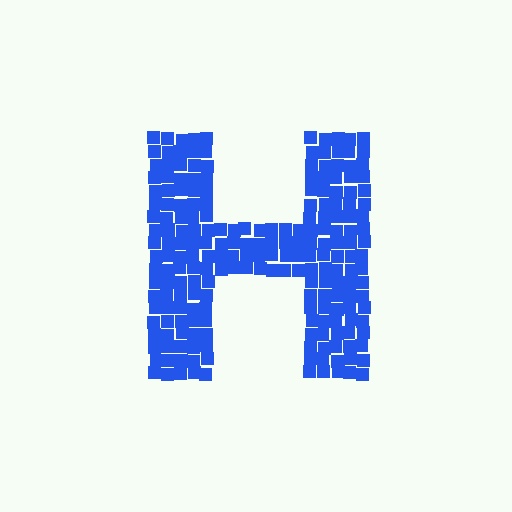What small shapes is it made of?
It is made of small squares.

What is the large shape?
The large shape is the letter H.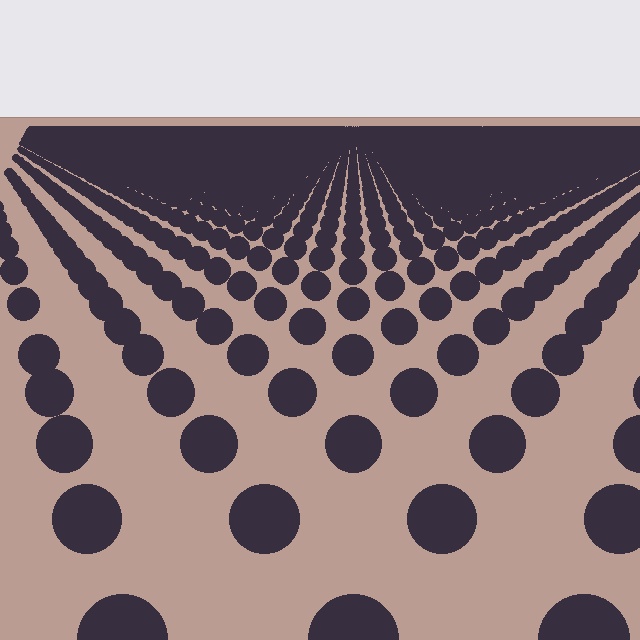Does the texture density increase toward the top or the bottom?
Density increases toward the top.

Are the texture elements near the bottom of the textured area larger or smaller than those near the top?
Larger. Near the bottom, elements are closer to the viewer and appear at a bigger on-screen size.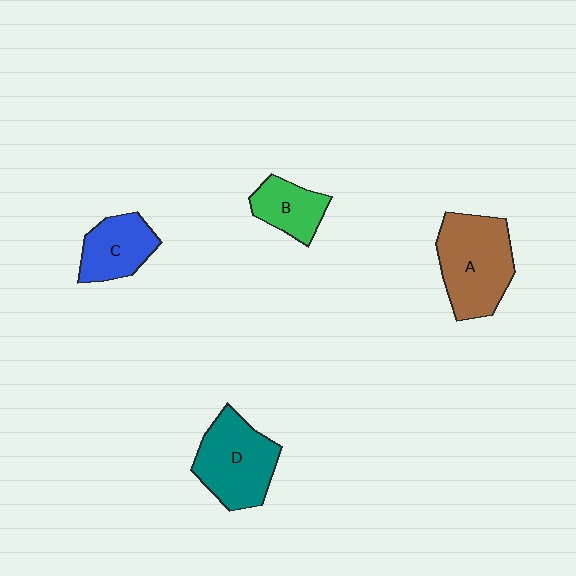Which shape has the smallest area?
Shape B (green).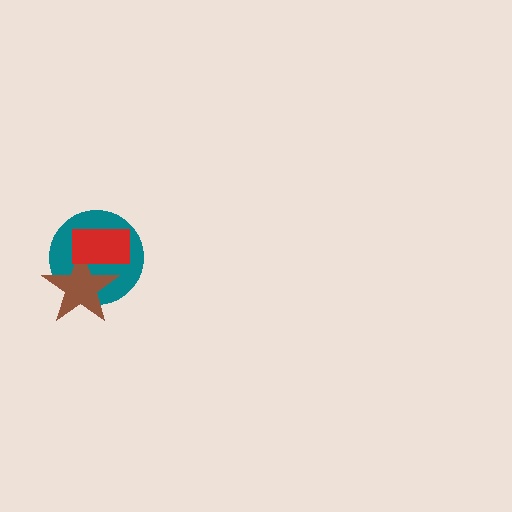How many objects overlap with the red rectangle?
2 objects overlap with the red rectangle.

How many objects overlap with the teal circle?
2 objects overlap with the teal circle.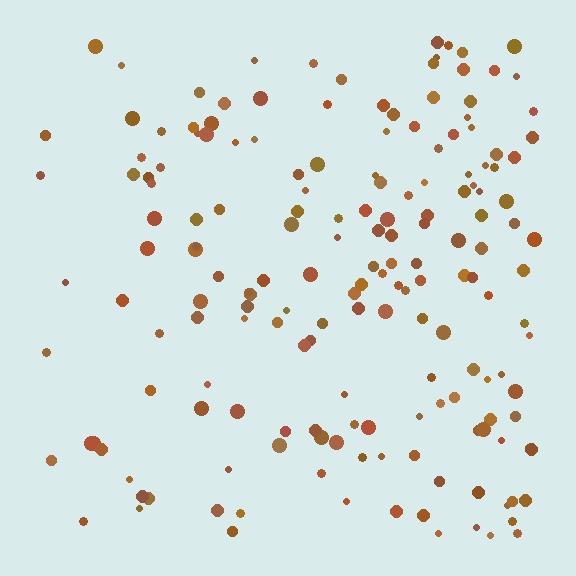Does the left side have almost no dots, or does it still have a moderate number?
Still a moderate number, just noticeably fewer than the right.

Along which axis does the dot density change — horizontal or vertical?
Horizontal.